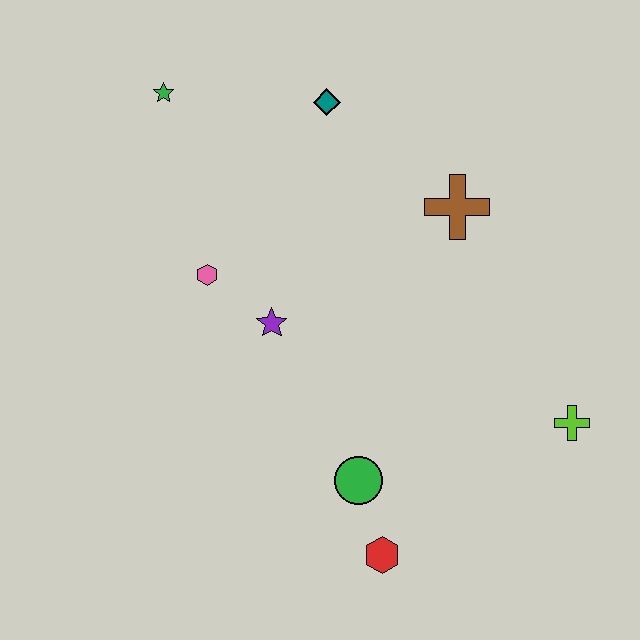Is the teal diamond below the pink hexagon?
No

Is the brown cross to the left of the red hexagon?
No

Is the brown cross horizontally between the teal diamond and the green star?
No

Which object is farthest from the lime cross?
The green star is farthest from the lime cross.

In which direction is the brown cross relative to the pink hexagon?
The brown cross is to the right of the pink hexagon.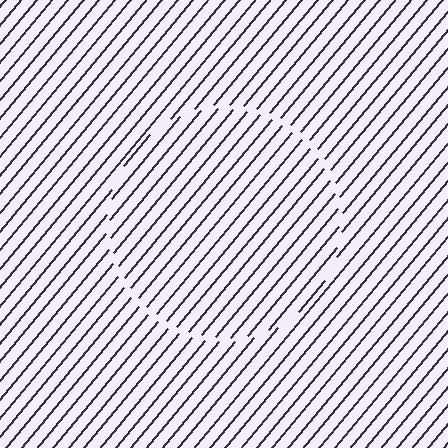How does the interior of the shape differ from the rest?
The interior of the shape contains the same grating, shifted by half a period — the contour is defined by the phase discontinuity where line-ends from the inner and outer gratings abut.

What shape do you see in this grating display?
An illusory circle. The interior of the shape contains the same grating, shifted by half a period — the contour is defined by the phase discontinuity where line-ends from the inner and outer gratings abut.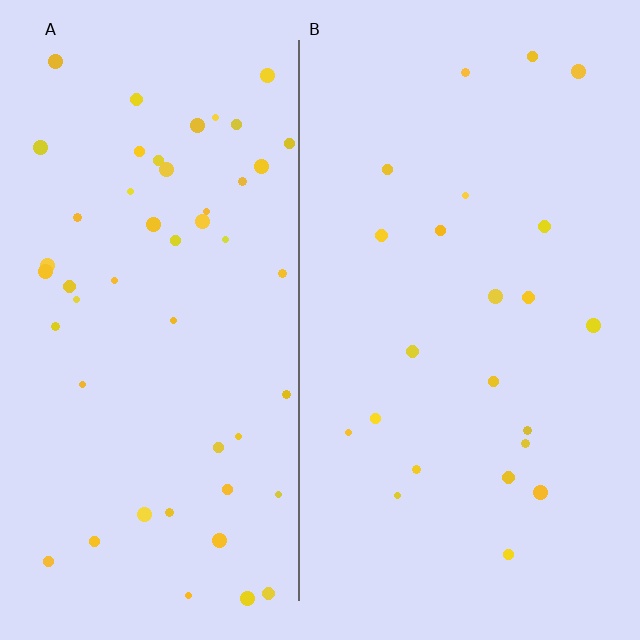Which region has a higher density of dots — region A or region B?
A (the left).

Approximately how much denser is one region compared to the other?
Approximately 2.2× — region A over region B.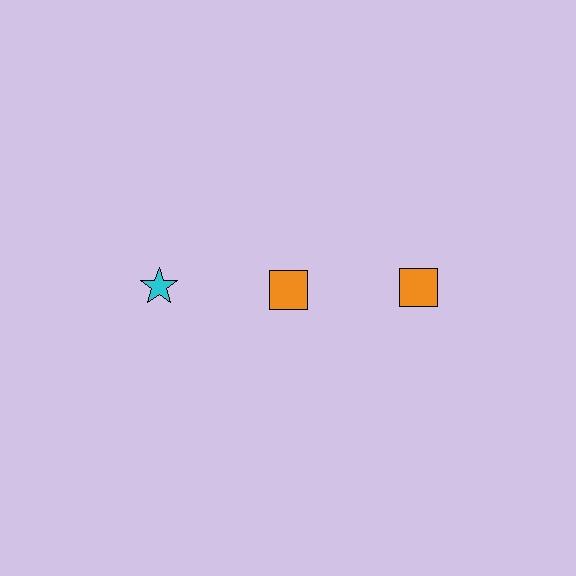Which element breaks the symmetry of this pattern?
The cyan star in the top row, leftmost column breaks the symmetry. All other shapes are orange squares.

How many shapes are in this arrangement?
There are 3 shapes arranged in a grid pattern.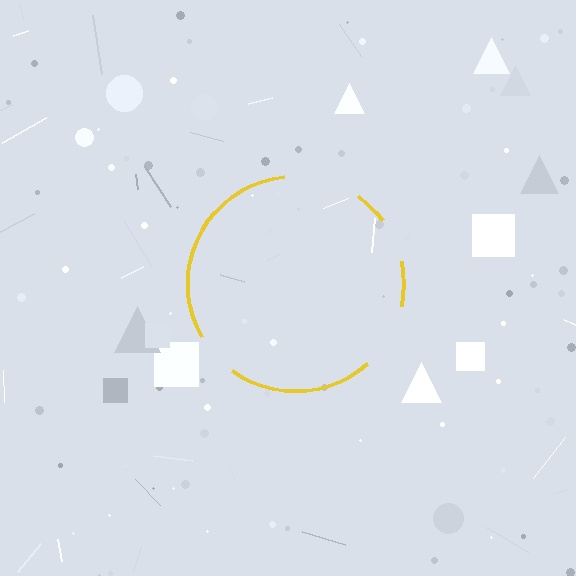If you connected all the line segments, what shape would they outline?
They would outline a circle.